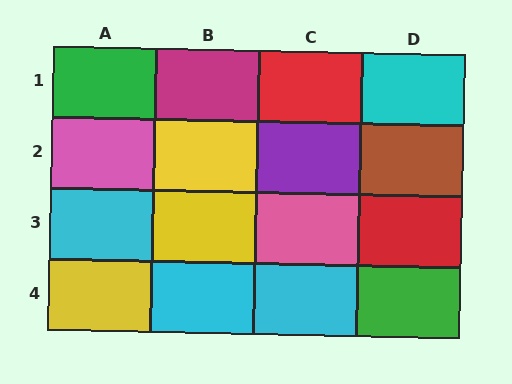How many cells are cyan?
4 cells are cyan.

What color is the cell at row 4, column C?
Cyan.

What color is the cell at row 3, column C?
Pink.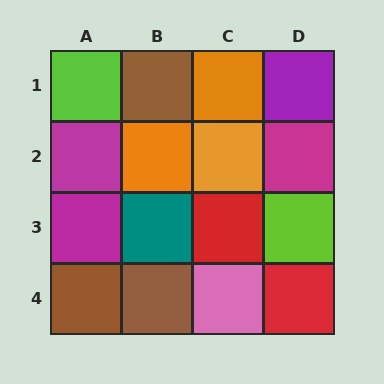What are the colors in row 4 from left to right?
Brown, brown, pink, red.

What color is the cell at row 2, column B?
Orange.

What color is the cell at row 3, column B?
Teal.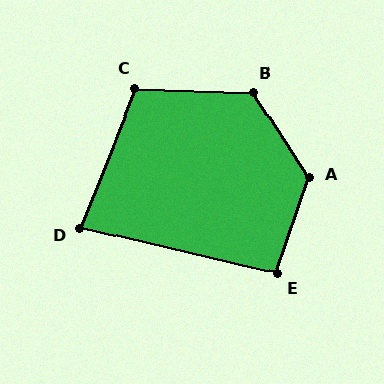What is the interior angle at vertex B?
Approximately 124 degrees (obtuse).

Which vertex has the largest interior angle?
A, at approximately 129 degrees.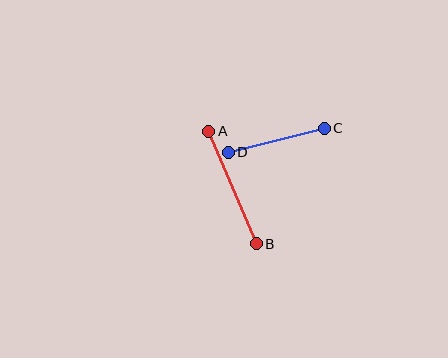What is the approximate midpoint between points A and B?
The midpoint is at approximately (233, 187) pixels.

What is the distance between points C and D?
The distance is approximately 99 pixels.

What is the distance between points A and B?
The distance is approximately 122 pixels.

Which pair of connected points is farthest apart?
Points A and B are farthest apart.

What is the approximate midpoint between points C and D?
The midpoint is at approximately (276, 140) pixels.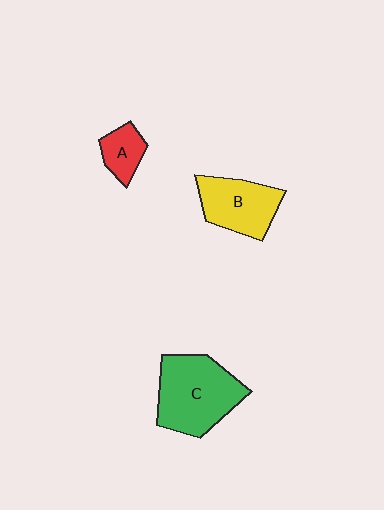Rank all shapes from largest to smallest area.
From largest to smallest: C (green), B (yellow), A (red).